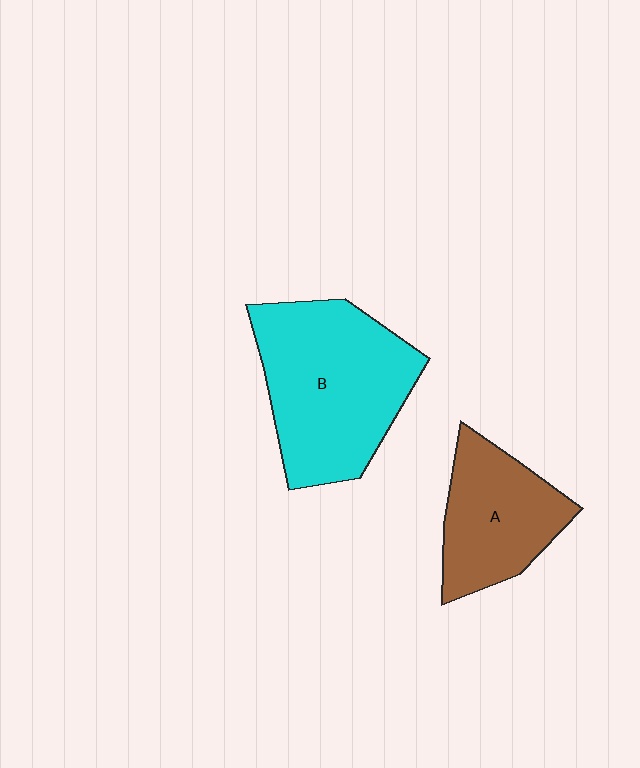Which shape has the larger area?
Shape B (cyan).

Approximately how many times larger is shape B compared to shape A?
Approximately 1.6 times.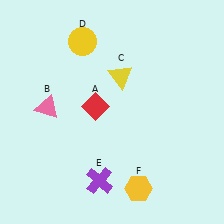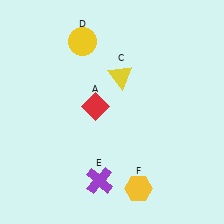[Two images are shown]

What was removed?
The pink triangle (B) was removed in Image 2.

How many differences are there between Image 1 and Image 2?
There is 1 difference between the two images.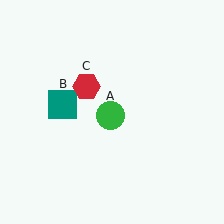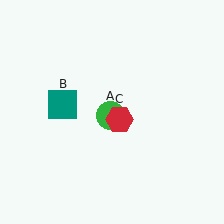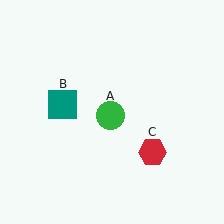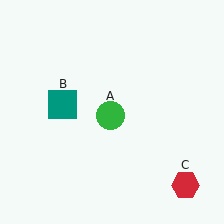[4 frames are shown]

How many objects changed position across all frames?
1 object changed position: red hexagon (object C).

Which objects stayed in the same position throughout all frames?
Green circle (object A) and teal square (object B) remained stationary.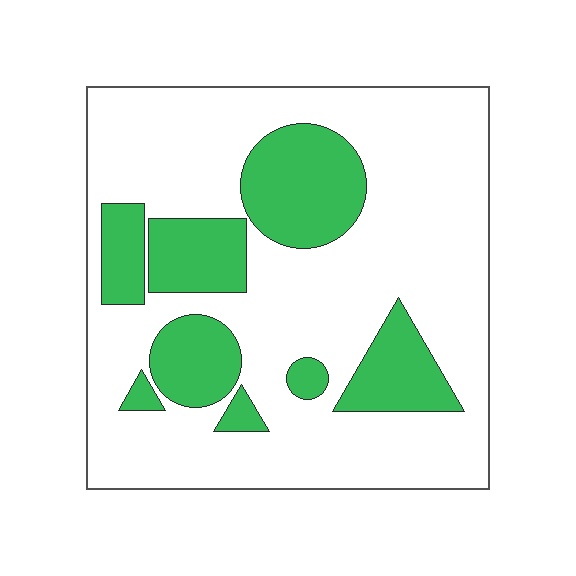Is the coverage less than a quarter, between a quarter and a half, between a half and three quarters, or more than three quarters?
Between a quarter and a half.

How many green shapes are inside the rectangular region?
8.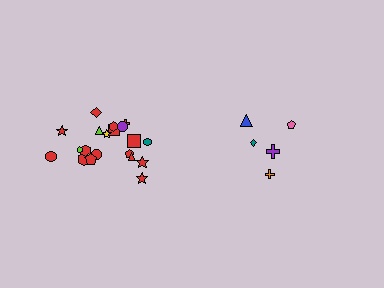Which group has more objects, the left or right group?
The left group.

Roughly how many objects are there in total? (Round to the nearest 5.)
Roughly 25 objects in total.